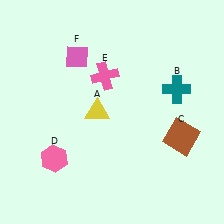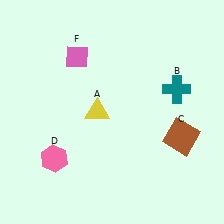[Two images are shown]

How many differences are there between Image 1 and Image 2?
There is 1 difference between the two images.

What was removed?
The pink cross (E) was removed in Image 2.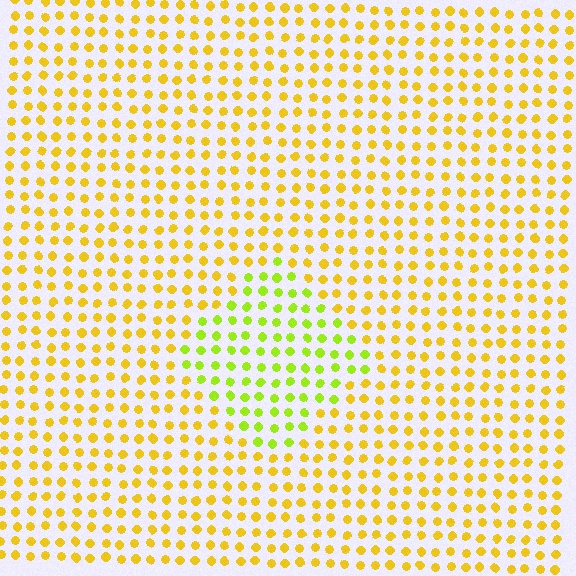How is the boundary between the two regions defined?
The boundary is defined purely by a slight shift in hue (about 35 degrees). Spacing, size, and orientation are identical on both sides.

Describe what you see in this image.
The image is filled with small yellow elements in a uniform arrangement. A diamond-shaped region is visible where the elements are tinted to a slightly different hue, forming a subtle color boundary.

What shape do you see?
I see a diamond.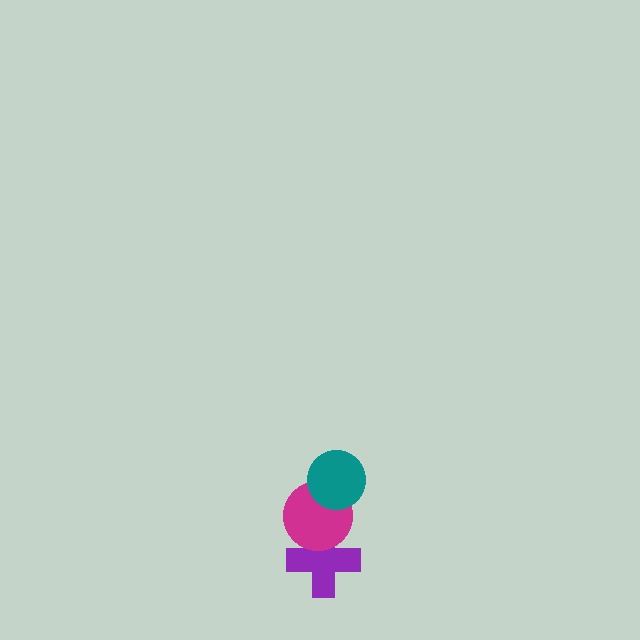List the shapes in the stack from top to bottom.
From top to bottom: the teal circle, the magenta circle, the purple cross.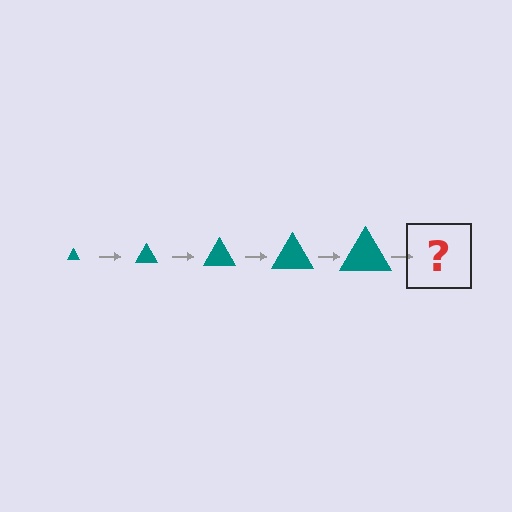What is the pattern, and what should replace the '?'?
The pattern is that the triangle gets progressively larger each step. The '?' should be a teal triangle, larger than the previous one.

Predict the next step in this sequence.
The next step is a teal triangle, larger than the previous one.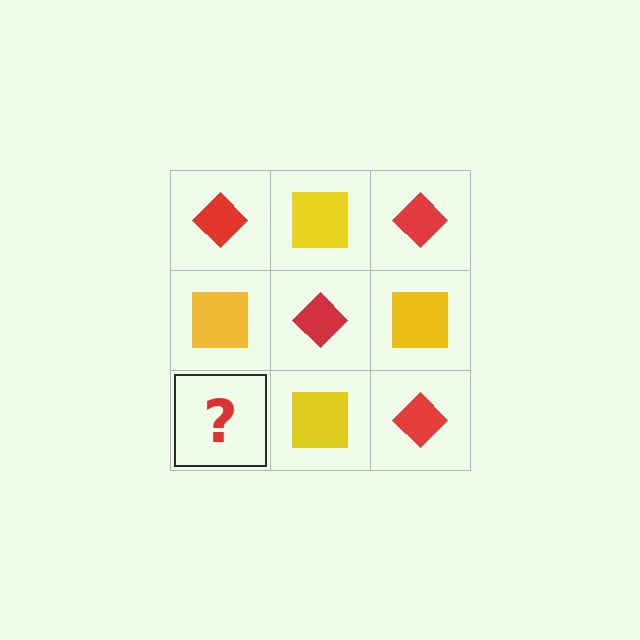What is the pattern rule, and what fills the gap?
The rule is that it alternates red diamond and yellow square in a checkerboard pattern. The gap should be filled with a red diamond.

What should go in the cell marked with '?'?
The missing cell should contain a red diamond.